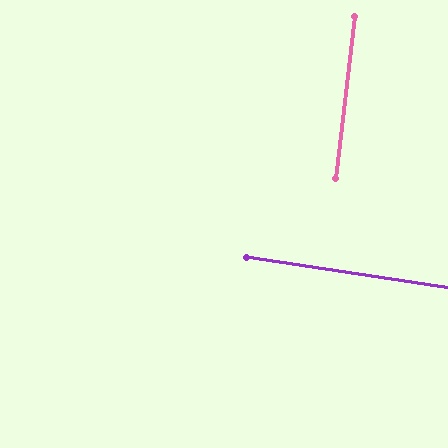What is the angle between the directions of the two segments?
Approximately 88 degrees.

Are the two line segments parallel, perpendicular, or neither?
Perpendicular — they meet at approximately 88°.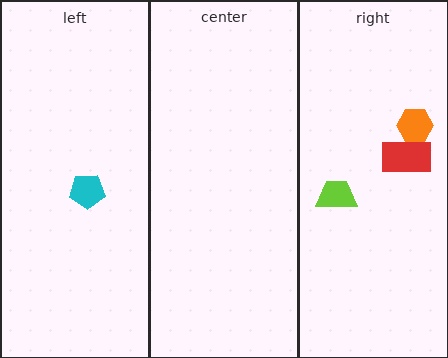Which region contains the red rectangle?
The right region.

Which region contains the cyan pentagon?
The left region.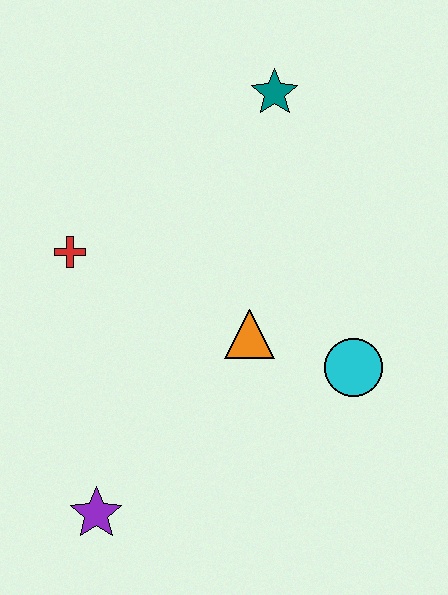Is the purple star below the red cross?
Yes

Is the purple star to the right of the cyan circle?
No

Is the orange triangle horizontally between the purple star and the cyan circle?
Yes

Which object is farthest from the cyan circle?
The red cross is farthest from the cyan circle.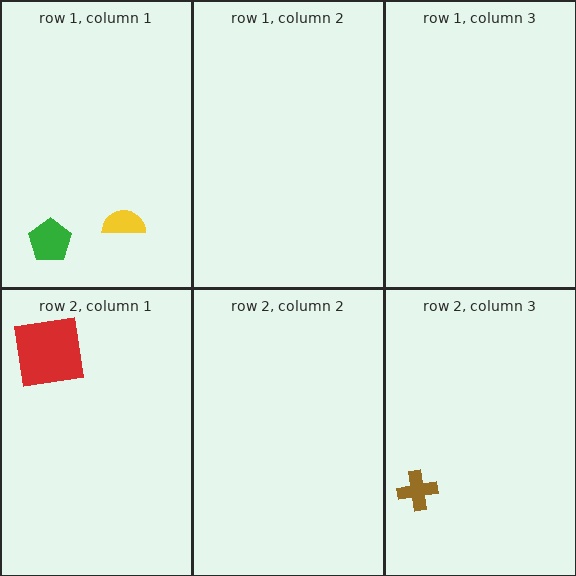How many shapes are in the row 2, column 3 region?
1.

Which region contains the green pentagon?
The row 1, column 1 region.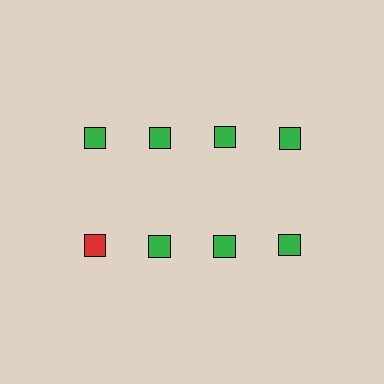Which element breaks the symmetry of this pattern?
The red square in the second row, leftmost column breaks the symmetry. All other shapes are green squares.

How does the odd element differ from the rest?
It has a different color: red instead of green.